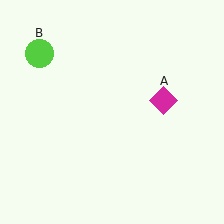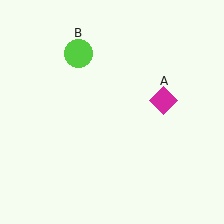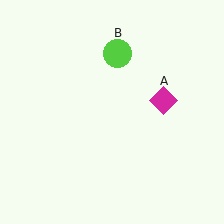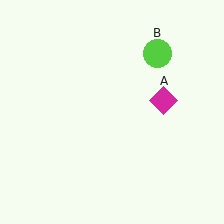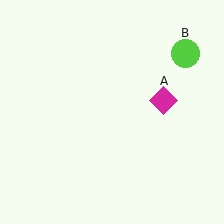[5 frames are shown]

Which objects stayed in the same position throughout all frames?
Magenta diamond (object A) remained stationary.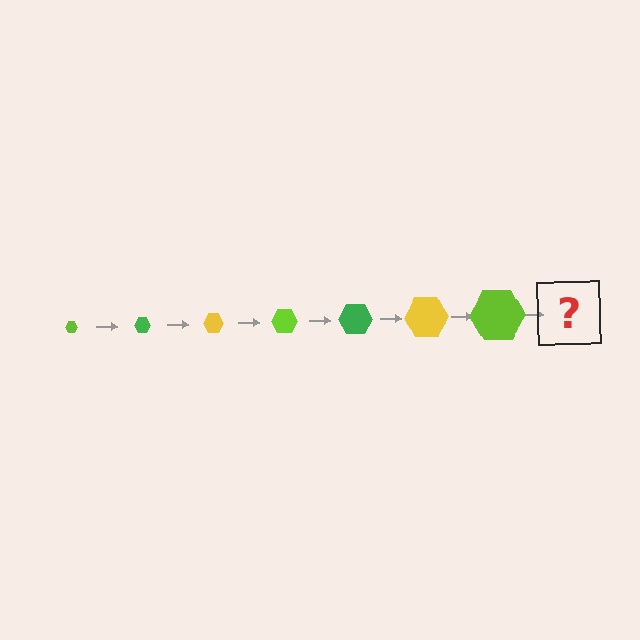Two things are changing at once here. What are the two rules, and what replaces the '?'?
The two rules are that the hexagon grows larger each step and the color cycles through lime, green, and yellow. The '?' should be a green hexagon, larger than the previous one.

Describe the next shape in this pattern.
It should be a green hexagon, larger than the previous one.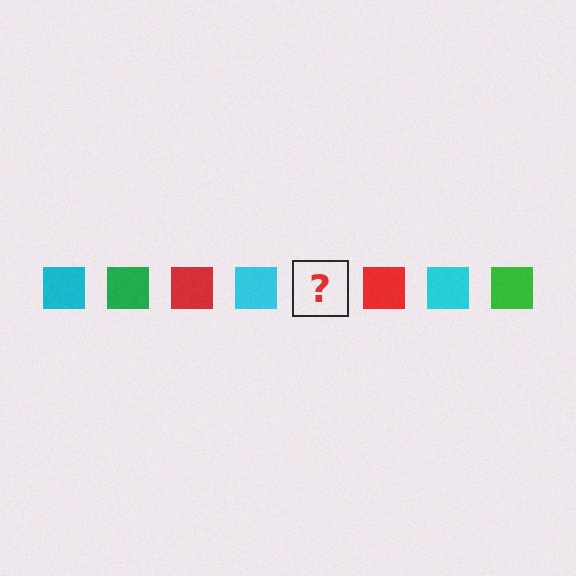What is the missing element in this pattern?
The missing element is a green square.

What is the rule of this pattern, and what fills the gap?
The rule is that the pattern cycles through cyan, green, red squares. The gap should be filled with a green square.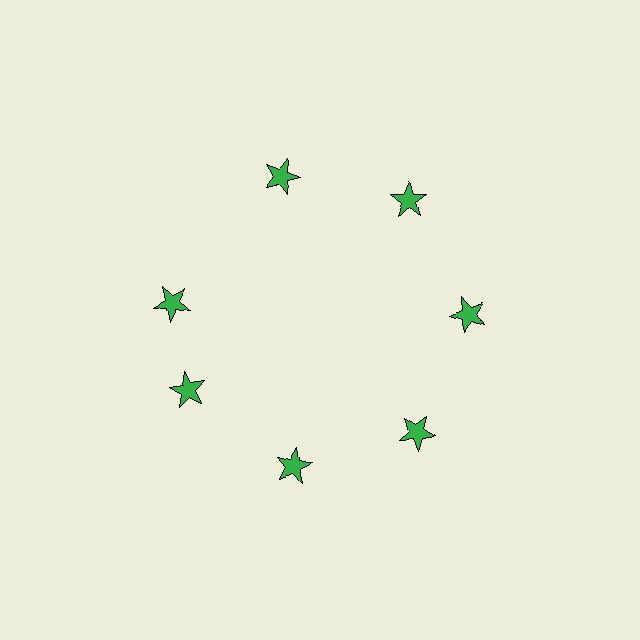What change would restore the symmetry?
The symmetry would be restored by rotating it back into even spacing with its neighbors so that all 7 stars sit at equal angles and equal distance from the center.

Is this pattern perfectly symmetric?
No. The 7 green stars are arranged in a ring, but one element near the 10 o'clock position is rotated out of alignment along the ring, breaking the 7-fold rotational symmetry.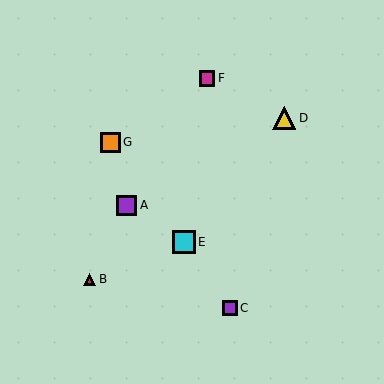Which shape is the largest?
The yellow triangle (labeled D) is the largest.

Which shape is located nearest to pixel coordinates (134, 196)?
The purple square (labeled A) at (127, 205) is nearest to that location.